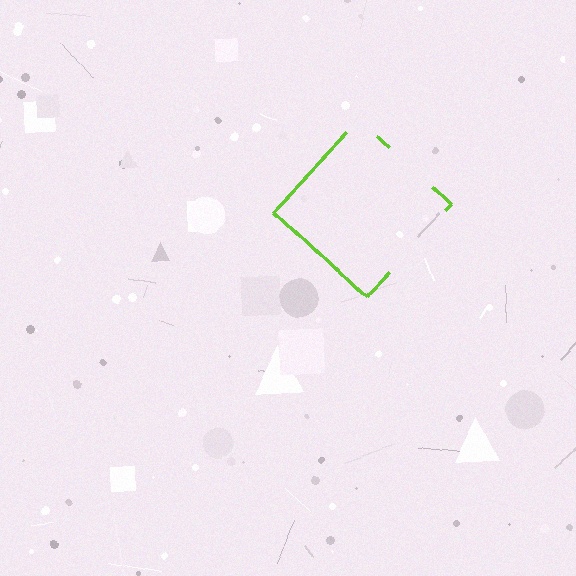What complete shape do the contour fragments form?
The contour fragments form a diamond.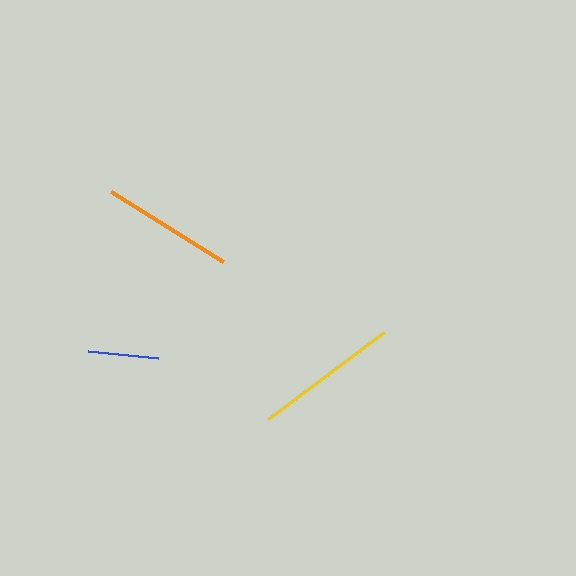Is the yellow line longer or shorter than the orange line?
The yellow line is longer than the orange line.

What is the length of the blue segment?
The blue segment is approximately 70 pixels long.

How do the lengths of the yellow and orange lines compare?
The yellow and orange lines are approximately the same length.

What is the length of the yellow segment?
The yellow segment is approximately 145 pixels long.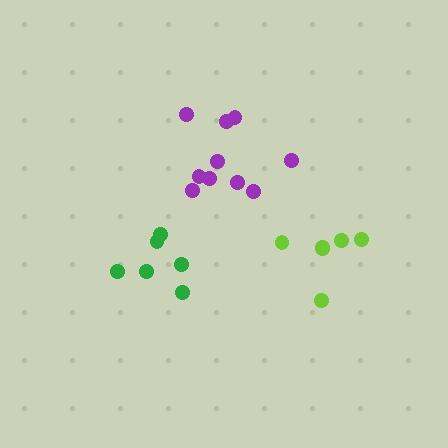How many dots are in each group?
Group 1: 6 dots, Group 2: 6 dots, Group 3: 10 dots (22 total).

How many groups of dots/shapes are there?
There are 3 groups.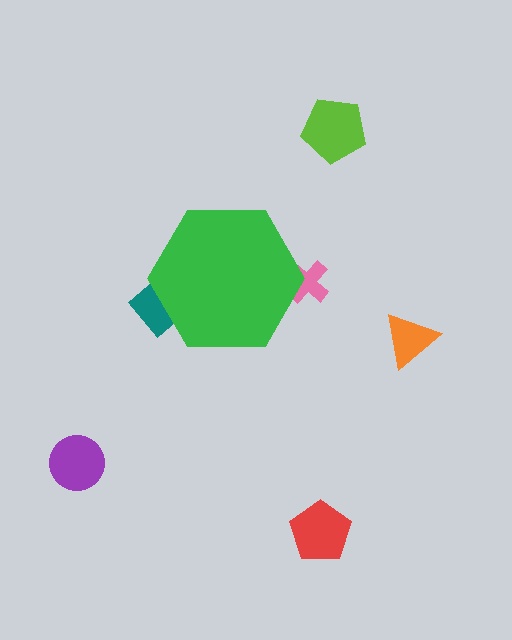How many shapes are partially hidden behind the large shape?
2 shapes are partially hidden.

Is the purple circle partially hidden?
No, the purple circle is fully visible.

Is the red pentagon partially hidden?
No, the red pentagon is fully visible.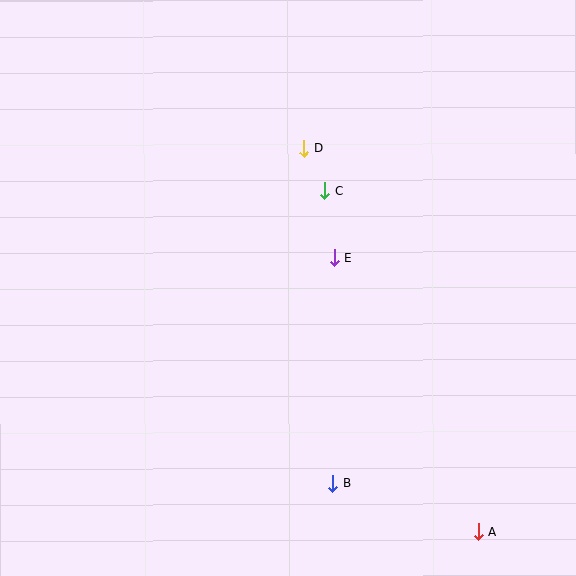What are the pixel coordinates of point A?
Point A is at (478, 532).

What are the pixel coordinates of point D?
Point D is at (304, 148).